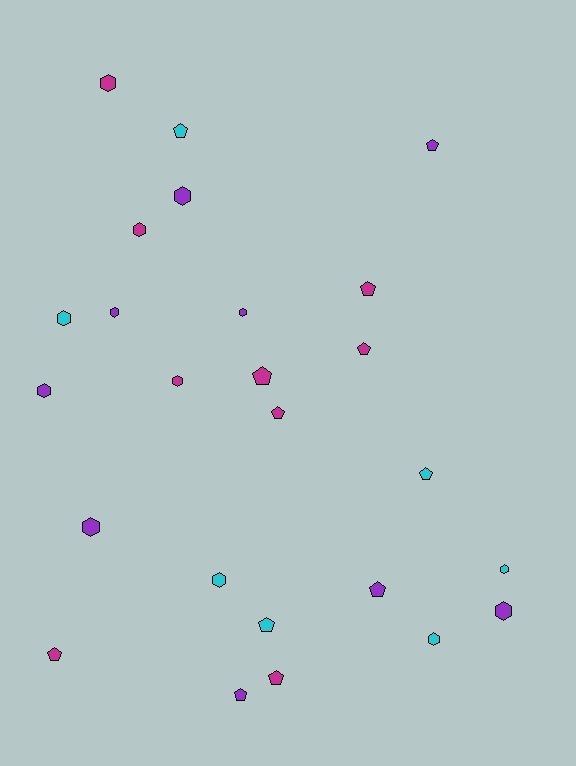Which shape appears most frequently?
Hexagon, with 13 objects.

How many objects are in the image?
There are 25 objects.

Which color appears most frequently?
Purple, with 9 objects.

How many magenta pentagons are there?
There are 6 magenta pentagons.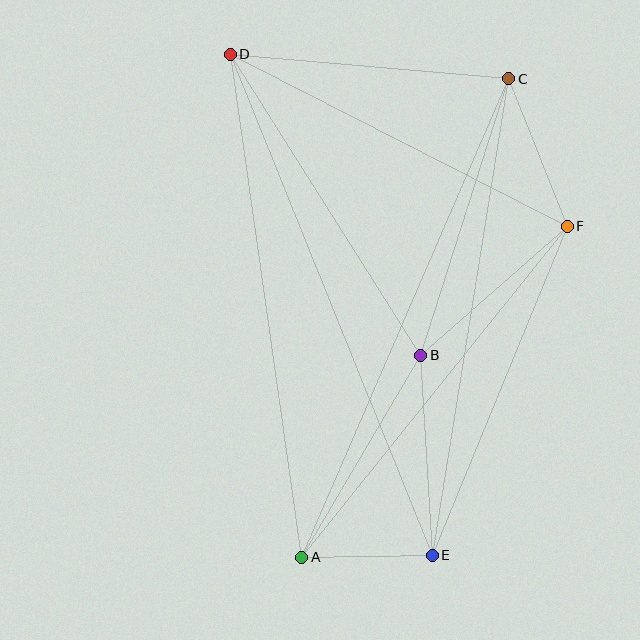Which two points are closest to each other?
Points A and E are closest to each other.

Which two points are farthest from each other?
Points D and E are farthest from each other.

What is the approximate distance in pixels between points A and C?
The distance between A and C is approximately 521 pixels.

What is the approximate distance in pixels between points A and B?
The distance between A and B is approximately 234 pixels.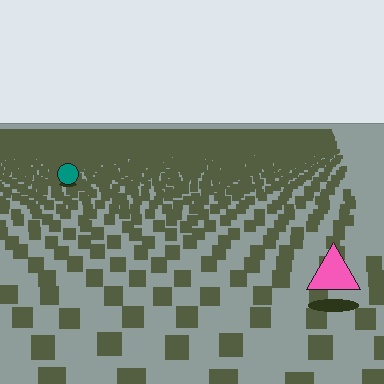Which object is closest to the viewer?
The pink triangle is closest. The texture marks near it are larger and more spread out.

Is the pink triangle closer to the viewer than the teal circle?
Yes. The pink triangle is closer — you can tell from the texture gradient: the ground texture is coarser near it.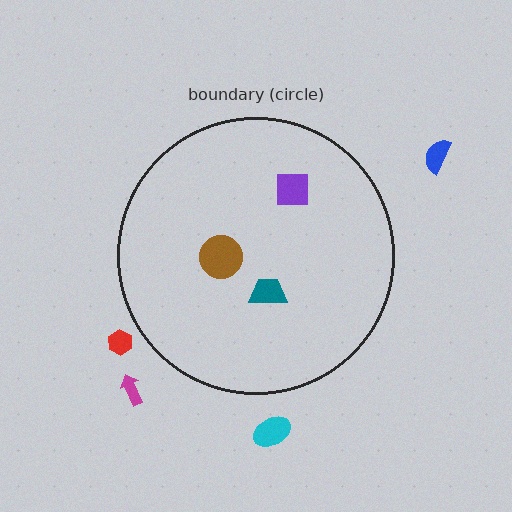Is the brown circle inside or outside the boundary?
Inside.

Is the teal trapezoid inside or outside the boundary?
Inside.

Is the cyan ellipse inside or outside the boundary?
Outside.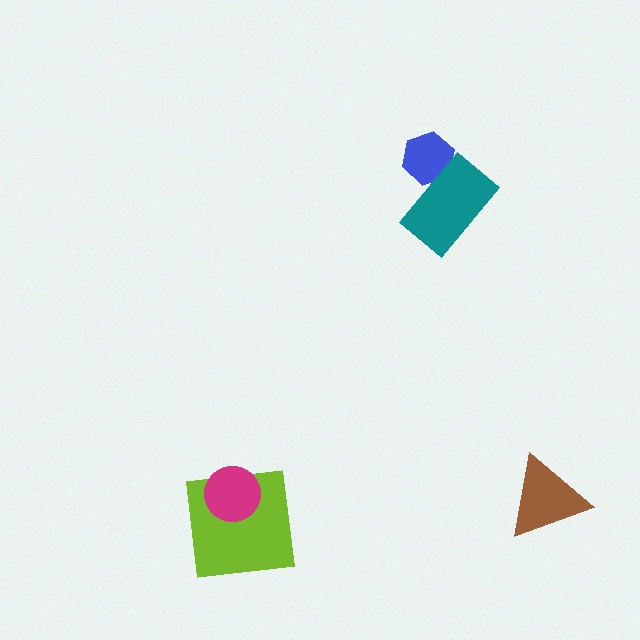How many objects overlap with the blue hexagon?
1 object overlaps with the blue hexagon.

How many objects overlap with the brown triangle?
0 objects overlap with the brown triangle.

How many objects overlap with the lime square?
1 object overlaps with the lime square.